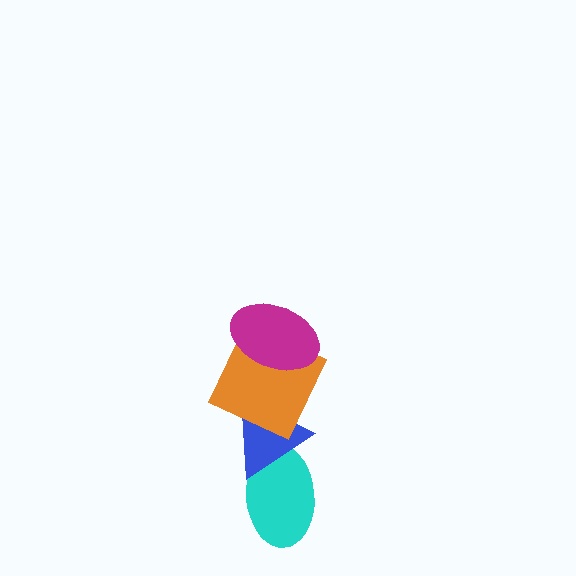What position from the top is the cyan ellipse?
The cyan ellipse is 4th from the top.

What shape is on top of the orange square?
The magenta ellipse is on top of the orange square.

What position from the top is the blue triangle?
The blue triangle is 3rd from the top.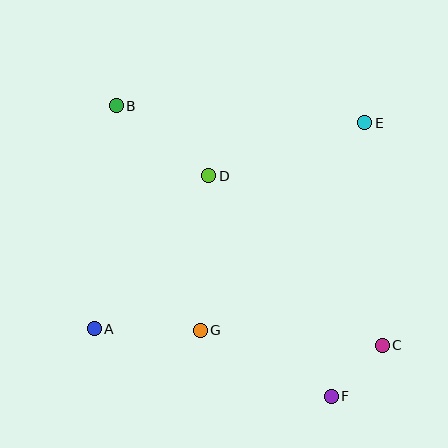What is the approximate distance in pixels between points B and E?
The distance between B and E is approximately 249 pixels.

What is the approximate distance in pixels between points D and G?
The distance between D and G is approximately 154 pixels.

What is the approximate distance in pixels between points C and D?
The distance between C and D is approximately 242 pixels.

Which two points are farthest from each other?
Points B and F are farthest from each other.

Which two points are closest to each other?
Points C and F are closest to each other.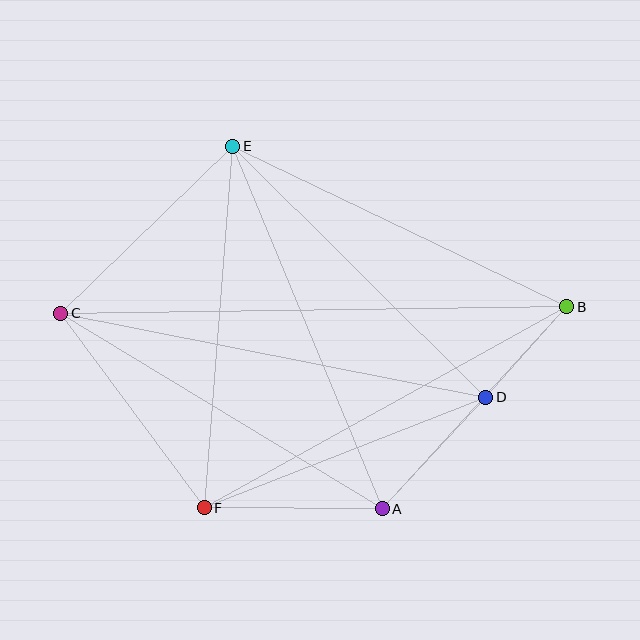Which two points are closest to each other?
Points B and D are closest to each other.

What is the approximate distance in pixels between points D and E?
The distance between D and E is approximately 356 pixels.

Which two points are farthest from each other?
Points B and C are farthest from each other.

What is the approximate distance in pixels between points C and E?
The distance between C and E is approximately 240 pixels.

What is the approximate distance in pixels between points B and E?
The distance between B and E is approximately 370 pixels.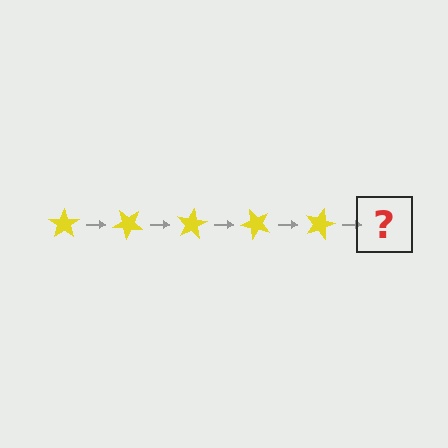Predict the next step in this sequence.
The next step is a yellow star rotated 200 degrees.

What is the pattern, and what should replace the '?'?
The pattern is that the star rotates 40 degrees each step. The '?' should be a yellow star rotated 200 degrees.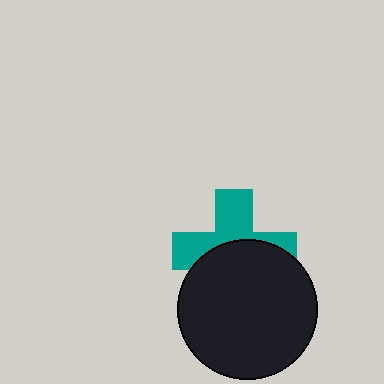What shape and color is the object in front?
The object in front is a black circle.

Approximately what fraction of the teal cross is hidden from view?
Roughly 51% of the teal cross is hidden behind the black circle.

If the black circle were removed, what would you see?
You would see the complete teal cross.